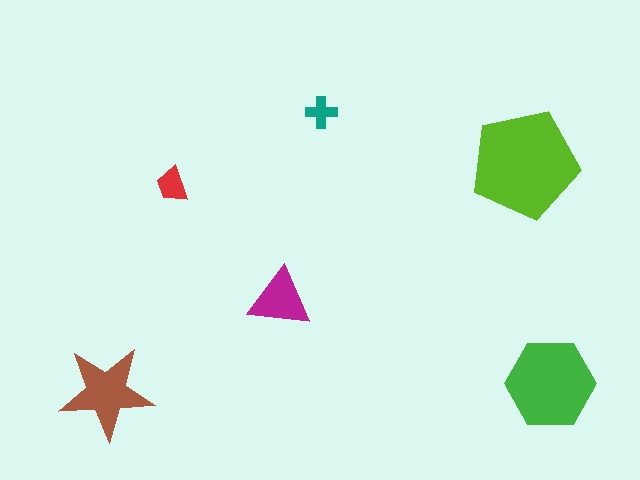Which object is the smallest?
The teal cross.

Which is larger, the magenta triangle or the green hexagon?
The green hexagon.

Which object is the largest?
The lime pentagon.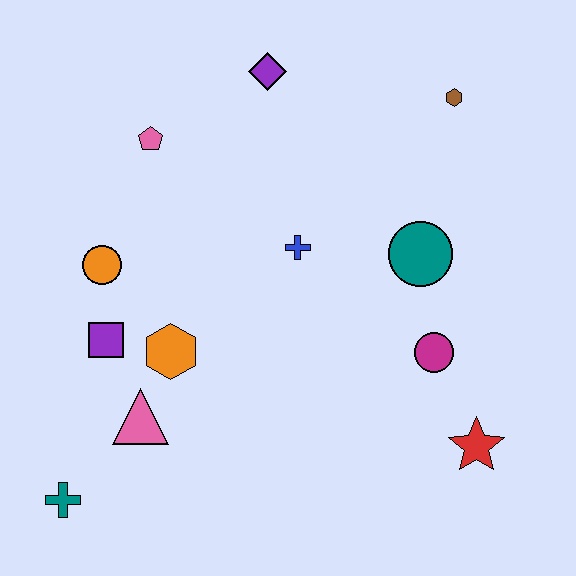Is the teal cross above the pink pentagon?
No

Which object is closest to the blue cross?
The teal circle is closest to the blue cross.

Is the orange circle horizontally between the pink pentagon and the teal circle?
No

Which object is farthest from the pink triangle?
The brown hexagon is farthest from the pink triangle.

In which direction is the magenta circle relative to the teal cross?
The magenta circle is to the right of the teal cross.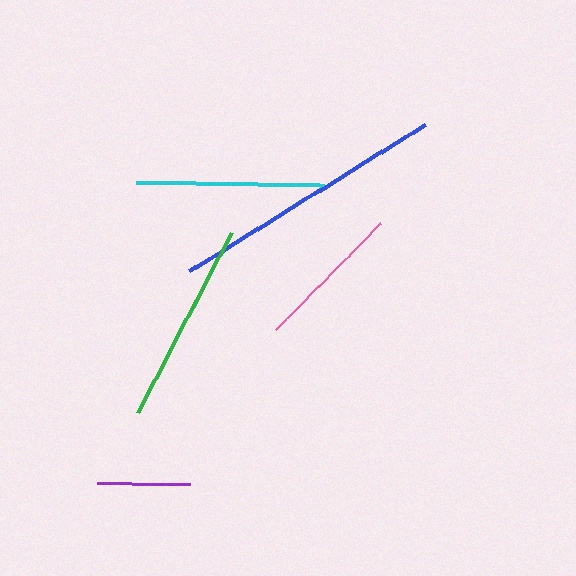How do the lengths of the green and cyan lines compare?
The green and cyan lines are approximately the same length.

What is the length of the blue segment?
The blue segment is approximately 277 pixels long.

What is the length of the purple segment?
The purple segment is approximately 93 pixels long.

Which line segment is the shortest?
The purple line is the shortest at approximately 93 pixels.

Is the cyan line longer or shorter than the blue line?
The blue line is longer than the cyan line.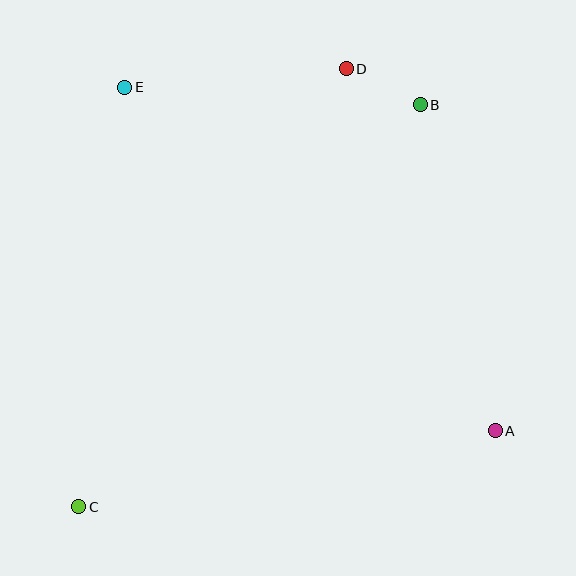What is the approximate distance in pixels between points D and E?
The distance between D and E is approximately 222 pixels.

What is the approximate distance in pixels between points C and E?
The distance between C and E is approximately 422 pixels.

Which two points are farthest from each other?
Points B and C are farthest from each other.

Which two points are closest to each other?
Points B and D are closest to each other.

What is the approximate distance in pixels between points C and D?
The distance between C and D is approximately 513 pixels.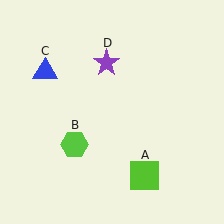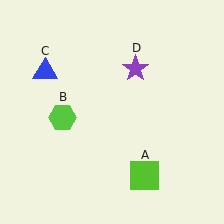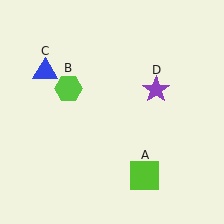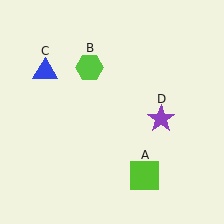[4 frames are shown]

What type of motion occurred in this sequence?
The lime hexagon (object B), purple star (object D) rotated clockwise around the center of the scene.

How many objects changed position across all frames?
2 objects changed position: lime hexagon (object B), purple star (object D).